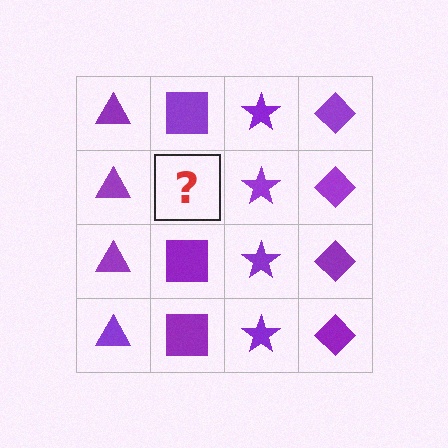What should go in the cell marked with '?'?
The missing cell should contain a purple square.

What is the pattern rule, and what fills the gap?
The rule is that each column has a consistent shape. The gap should be filled with a purple square.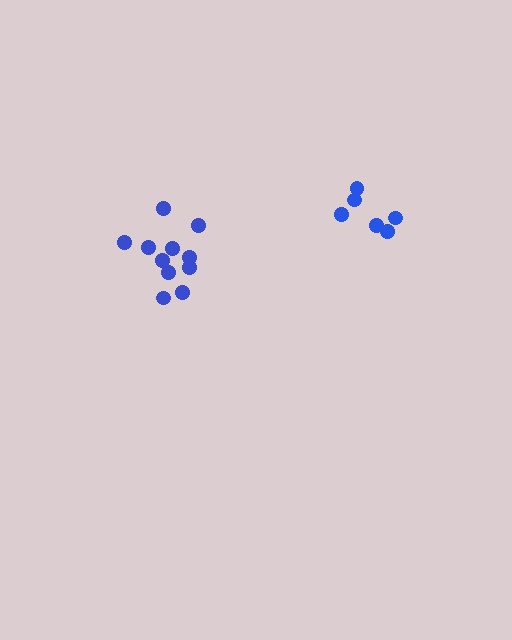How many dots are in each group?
Group 1: 6 dots, Group 2: 11 dots (17 total).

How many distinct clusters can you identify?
There are 2 distinct clusters.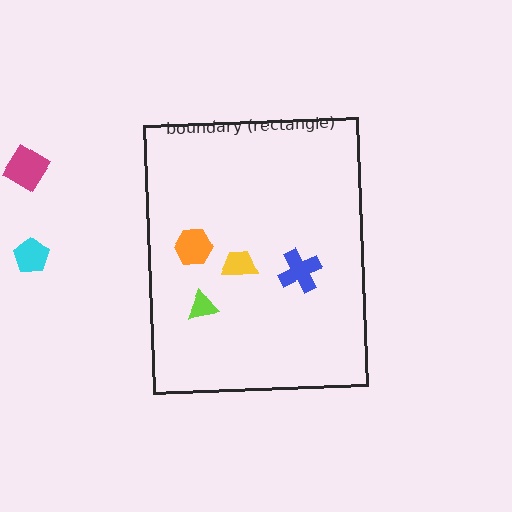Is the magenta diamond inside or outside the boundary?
Outside.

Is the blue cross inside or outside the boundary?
Inside.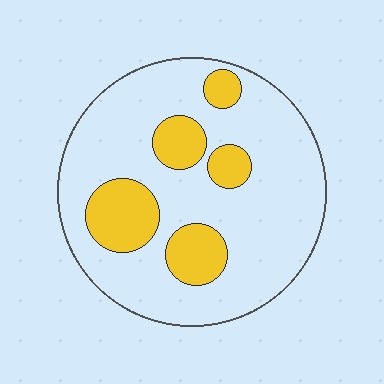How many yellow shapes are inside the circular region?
5.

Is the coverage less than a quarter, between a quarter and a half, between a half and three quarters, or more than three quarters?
Less than a quarter.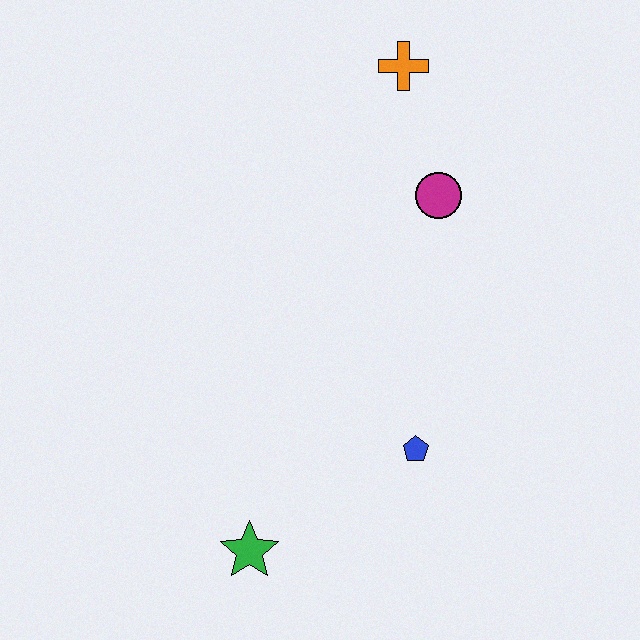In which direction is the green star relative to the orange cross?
The green star is below the orange cross.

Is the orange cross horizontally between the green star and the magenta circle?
Yes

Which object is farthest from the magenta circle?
The green star is farthest from the magenta circle.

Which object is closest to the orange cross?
The magenta circle is closest to the orange cross.